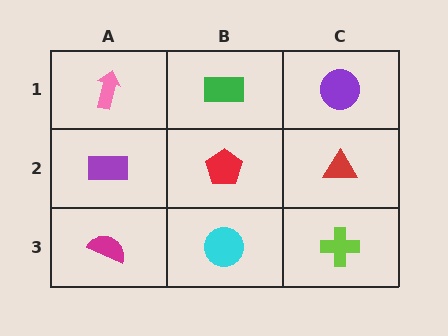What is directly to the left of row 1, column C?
A green rectangle.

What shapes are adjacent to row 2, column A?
A pink arrow (row 1, column A), a magenta semicircle (row 3, column A), a red pentagon (row 2, column B).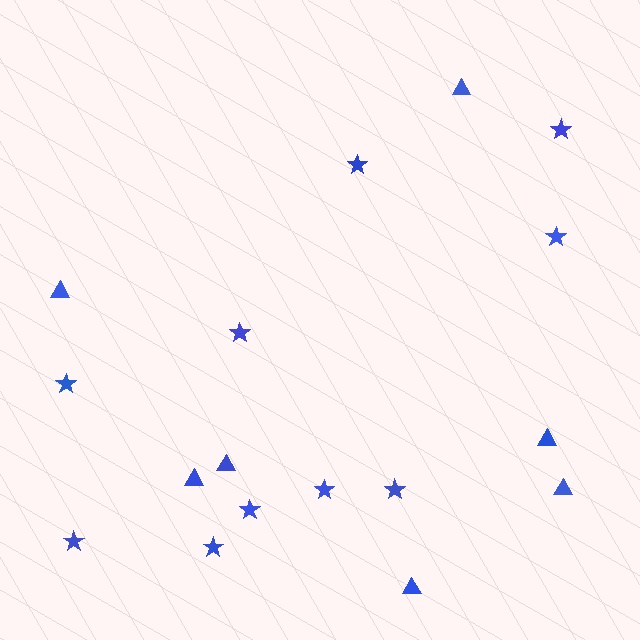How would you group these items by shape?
There are 2 groups: one group of stars (10) and one group of triangles (7).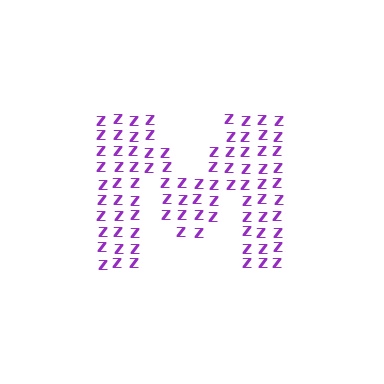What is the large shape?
The large shape is the letter M.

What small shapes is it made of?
It is made of small letter Z's.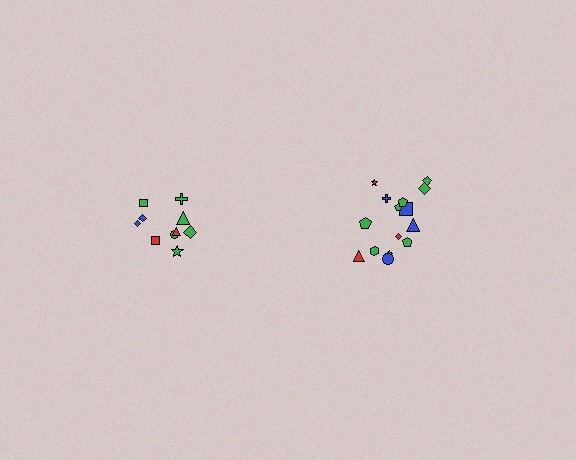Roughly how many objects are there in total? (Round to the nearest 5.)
Roughly 25 objects in total.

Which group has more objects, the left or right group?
The right group.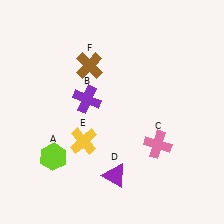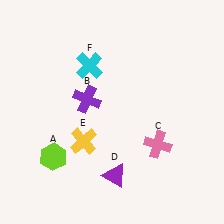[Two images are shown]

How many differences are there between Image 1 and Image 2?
There is 1 difference between the two images.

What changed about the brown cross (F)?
In Image 1, F is brown. In Image 2, it changed to cyan.